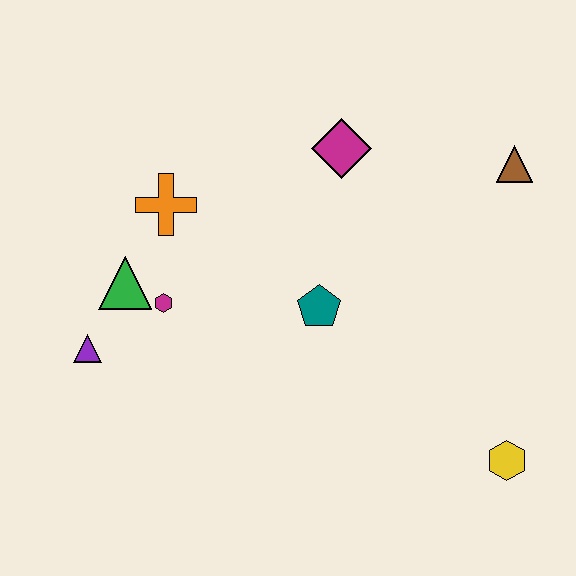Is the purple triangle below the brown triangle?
Yes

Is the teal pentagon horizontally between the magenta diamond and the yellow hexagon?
No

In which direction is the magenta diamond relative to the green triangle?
The magenta diamond is to the right of the green triangle.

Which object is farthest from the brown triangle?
The purple triangle is farthest from the brown triangle.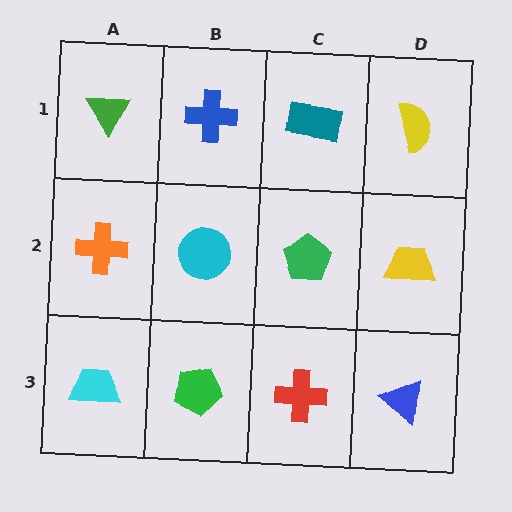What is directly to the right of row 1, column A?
A blue cross.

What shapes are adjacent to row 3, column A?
An orange cross (row 2, column A), a green pentagon (row 3, column B).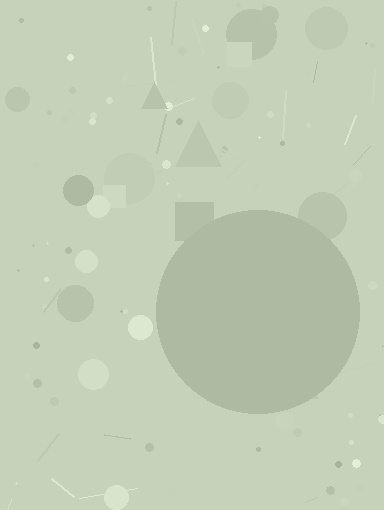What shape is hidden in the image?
A circle is hidden in the image.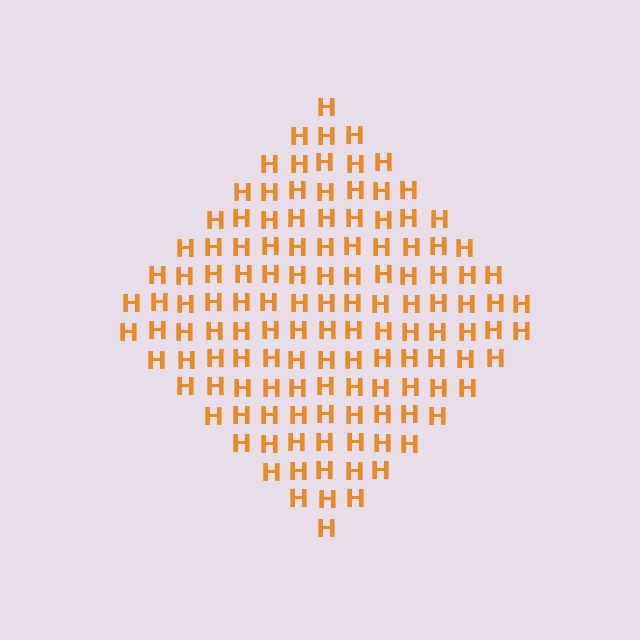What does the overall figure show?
The overall figure shows a diamond.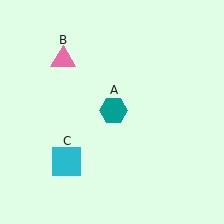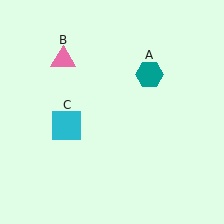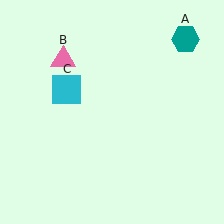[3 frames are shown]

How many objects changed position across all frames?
2 objects changed position: teal hexagon (object A), cyan square (object C).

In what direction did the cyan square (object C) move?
The cyan square (object C) moved up.